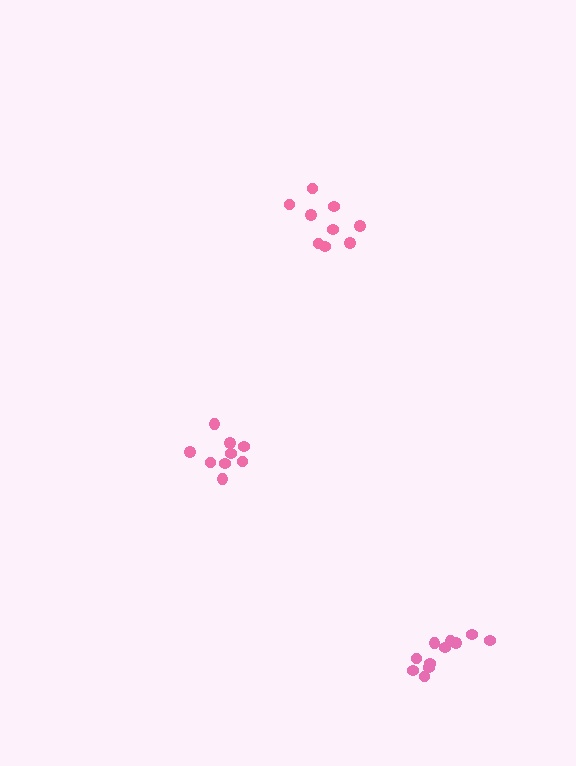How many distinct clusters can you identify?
There are 3 distinct clusters.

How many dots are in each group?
Group 1: 9 dots, Group 2: 9 dots, Group 3: 11 dots (29 total).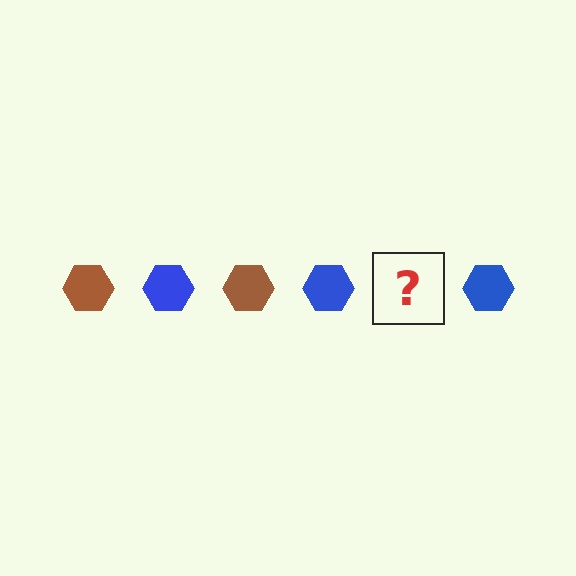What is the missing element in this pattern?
The missing element is a brown hexagon.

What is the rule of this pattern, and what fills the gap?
The rule is that the pattern cycles through brown, blue hexagons. The gap should be filled with a brown hexagon.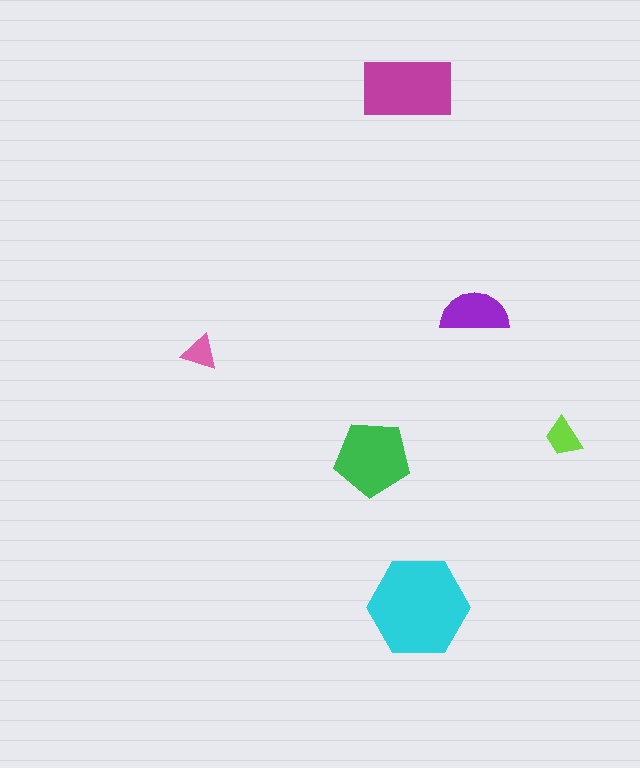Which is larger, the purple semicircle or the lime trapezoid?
The purple semicircle.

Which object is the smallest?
The pink triangle.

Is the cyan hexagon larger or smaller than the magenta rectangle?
Larger.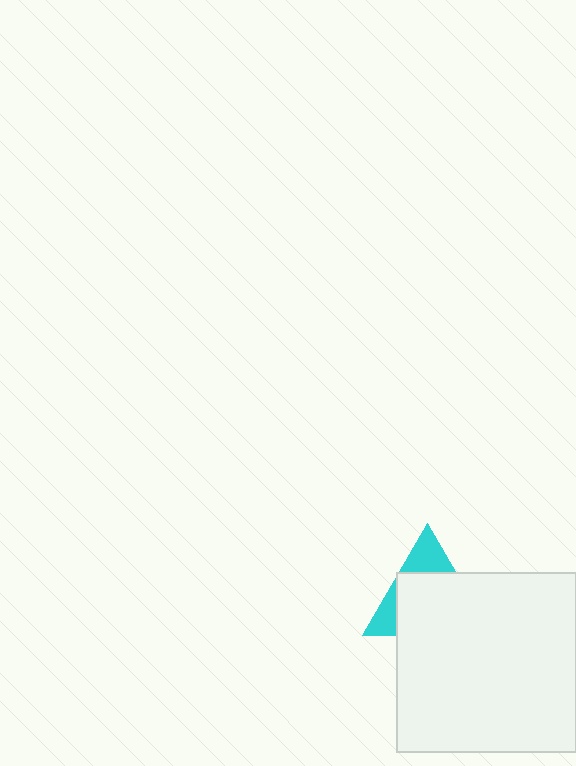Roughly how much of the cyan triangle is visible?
A small part of it is visible (roughly 32%).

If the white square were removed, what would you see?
You would see the complete cyan triangle.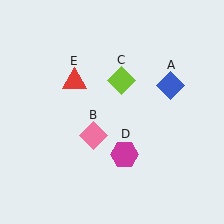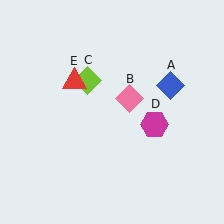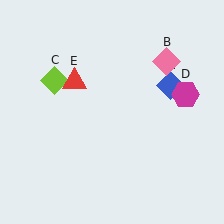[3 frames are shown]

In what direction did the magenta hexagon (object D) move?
The magenta hexagon (object D) moved up and to the right.